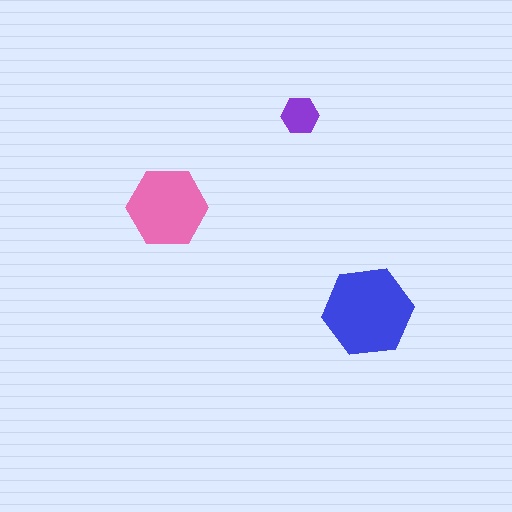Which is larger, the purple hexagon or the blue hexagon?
The blue one.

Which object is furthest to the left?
The pink hexagon is leftmost.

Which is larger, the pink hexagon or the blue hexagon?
The blue one.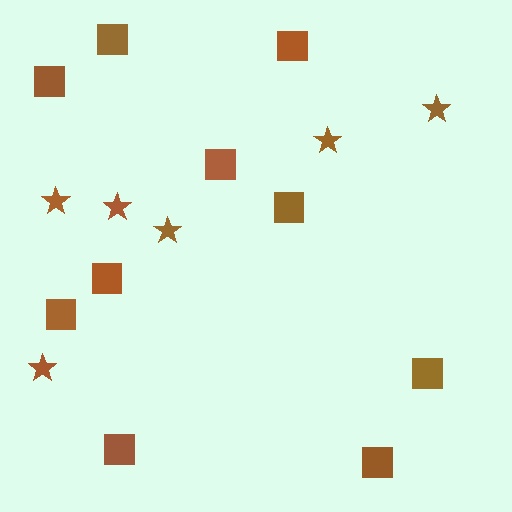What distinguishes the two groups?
There are 2 groups: one group of squares (10) and one group of stars (6).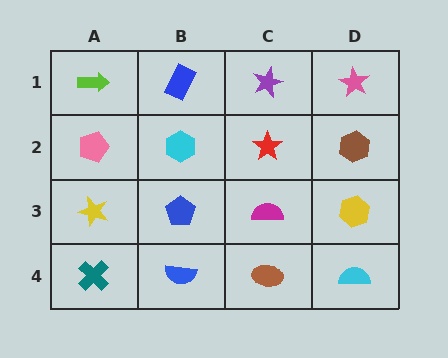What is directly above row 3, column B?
A cyan hexagon.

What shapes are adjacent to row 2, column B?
A blue rectangle (row 1, column B), a blue pentagon (row 3, column B), a pink pentagon (row 2, column A), a red star (row 2, column C).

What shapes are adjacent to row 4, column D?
A yellow hexagon (row 3, column D), a brown ellipse (row 4, column C).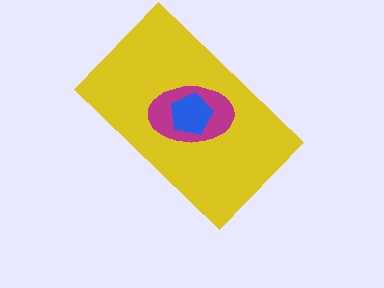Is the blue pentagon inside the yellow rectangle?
Yes.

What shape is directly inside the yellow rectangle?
The magenta ellipse.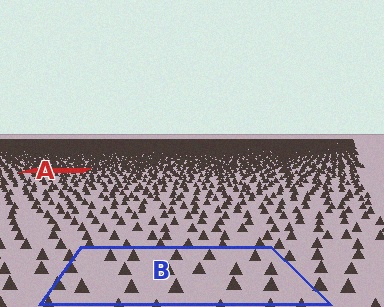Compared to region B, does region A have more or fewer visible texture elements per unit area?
Region A has more texture elements per unit area — they are packed more densely because it is farther away.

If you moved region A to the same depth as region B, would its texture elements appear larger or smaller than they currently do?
They would appear larger. At a closer depth, the same texture elements are projected at a bigger on-screen size.